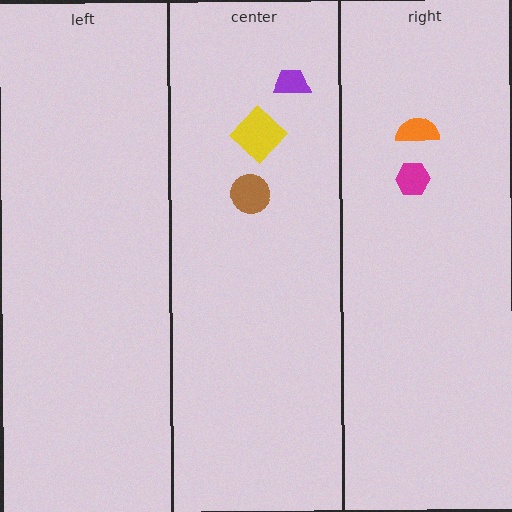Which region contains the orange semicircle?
The right region.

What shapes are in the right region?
The magenta hexagon, the orange semicircle.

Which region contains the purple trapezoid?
The center region.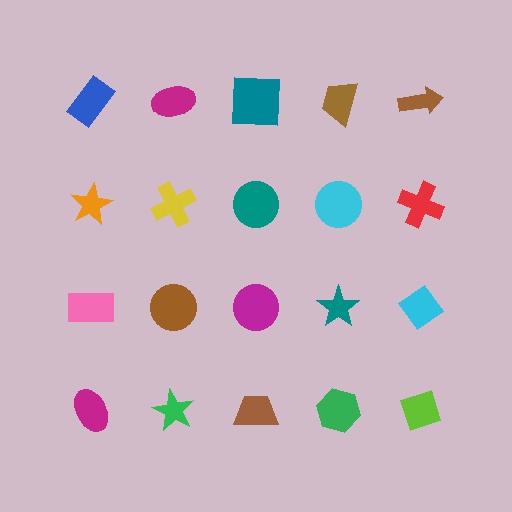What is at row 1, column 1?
A blue rectangle.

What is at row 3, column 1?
A pink rectangle.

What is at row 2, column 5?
A red cross.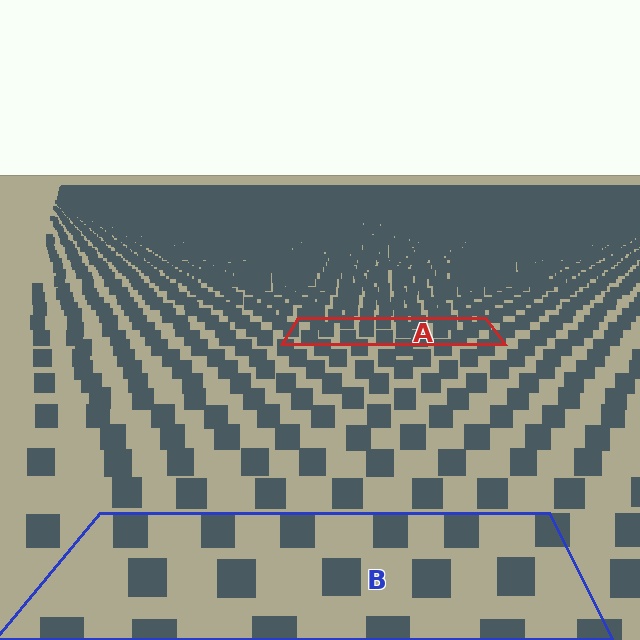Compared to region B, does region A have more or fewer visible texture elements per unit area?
Region A has more texture elements per unit area — they are packed more densely because it is farther away.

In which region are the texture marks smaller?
The texture marks are smaller in region A, because it is farther away.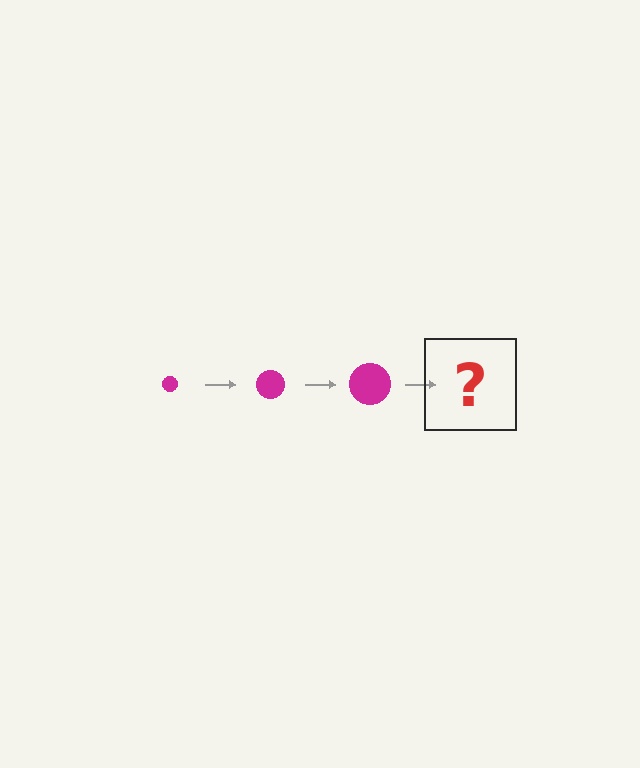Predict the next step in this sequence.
The next step is a magenta circle, larger than the previous one.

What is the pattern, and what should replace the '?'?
The pattern is that the circle gets progressively larger each step. The '?' should be a magenta circle, larger than the previous one.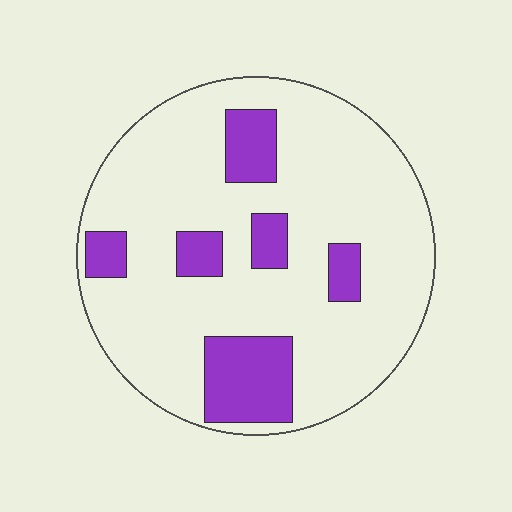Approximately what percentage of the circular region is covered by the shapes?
Approximately 20%.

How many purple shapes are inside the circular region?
6.